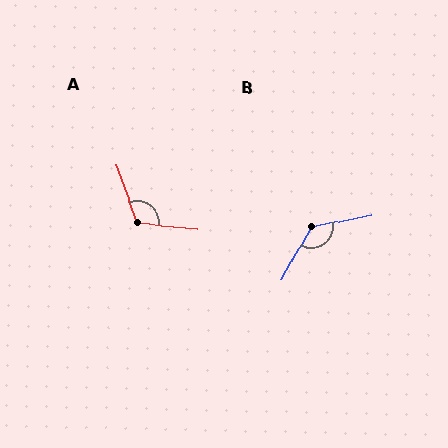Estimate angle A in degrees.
Approximately 115 degrees.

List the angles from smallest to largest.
A (115°), B (130°).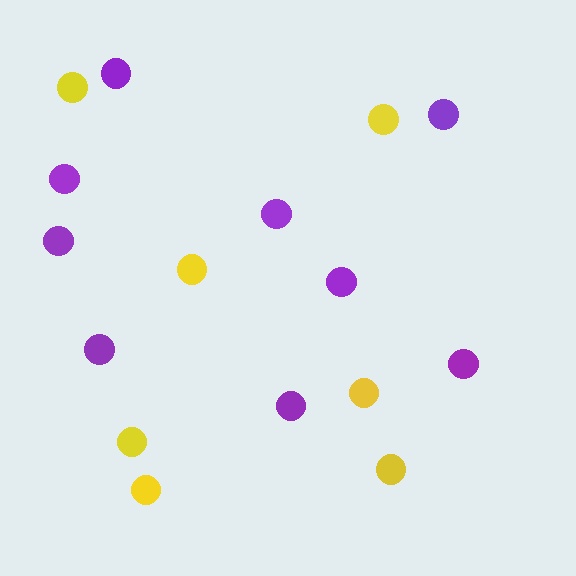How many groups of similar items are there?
There are 2 groups: one group of yellow circles (7) and one group of purple circles (9).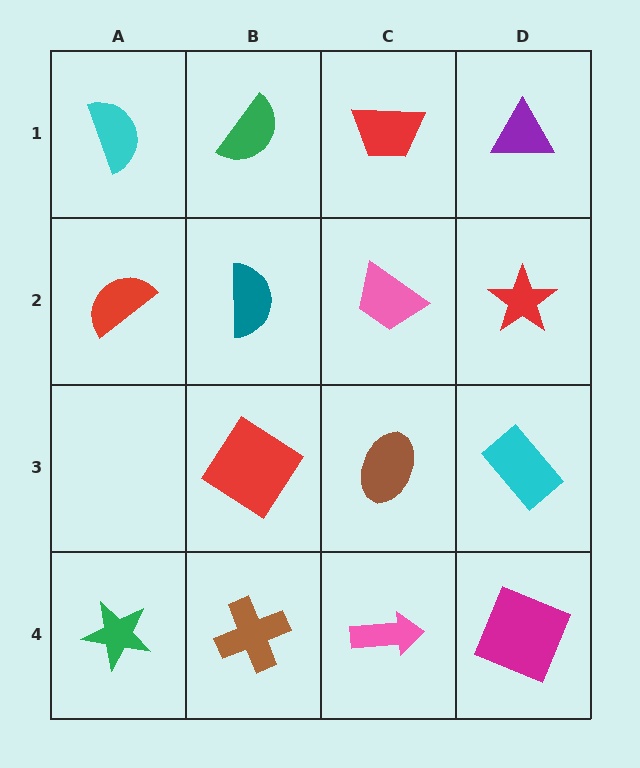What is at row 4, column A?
A green star.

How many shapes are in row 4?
4 shapes.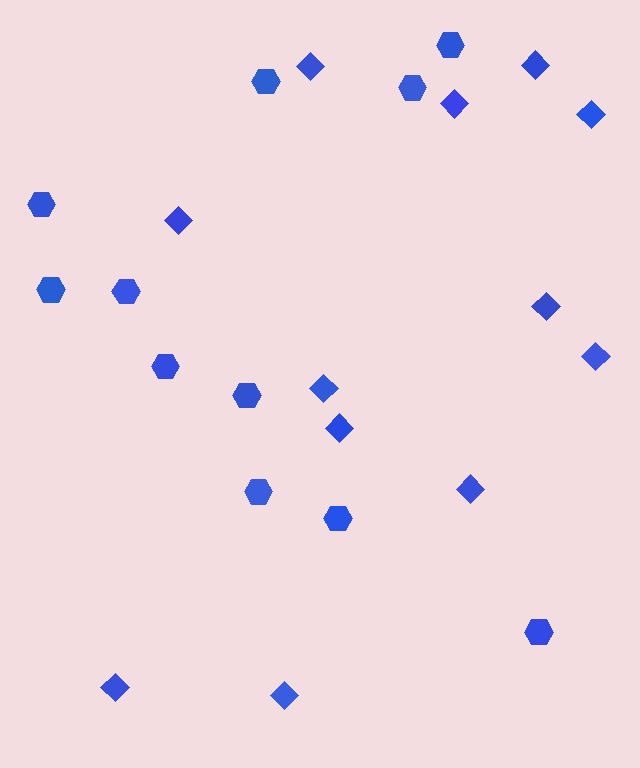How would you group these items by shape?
There are 2 groups: one group of hexagons (11) and one group of diamonds (12).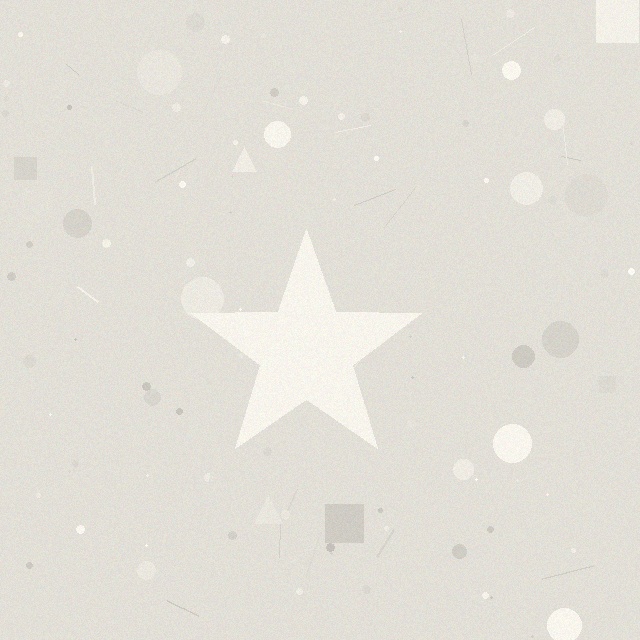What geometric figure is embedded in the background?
A star is embedded in the background.